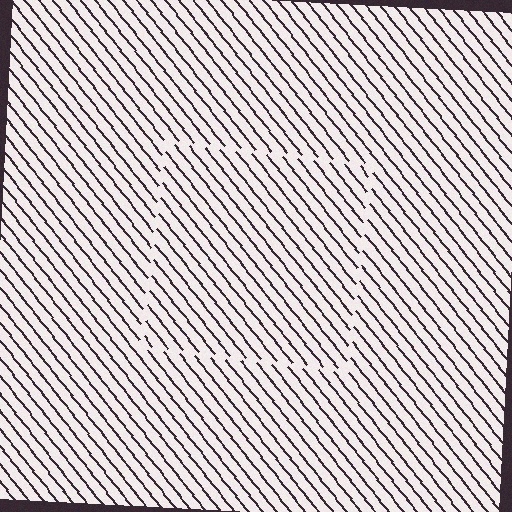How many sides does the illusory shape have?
4 sides — the line-ends trace a square.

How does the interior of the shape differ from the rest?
The interior of the shape contains the same grating, shifted by half a period — the contour is defined by the phase discontinuity where line-ends from the inner and outer gratings abut.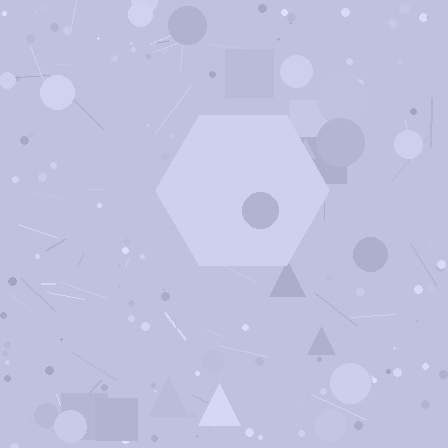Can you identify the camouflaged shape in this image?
The camouflaged shape is a hexagon.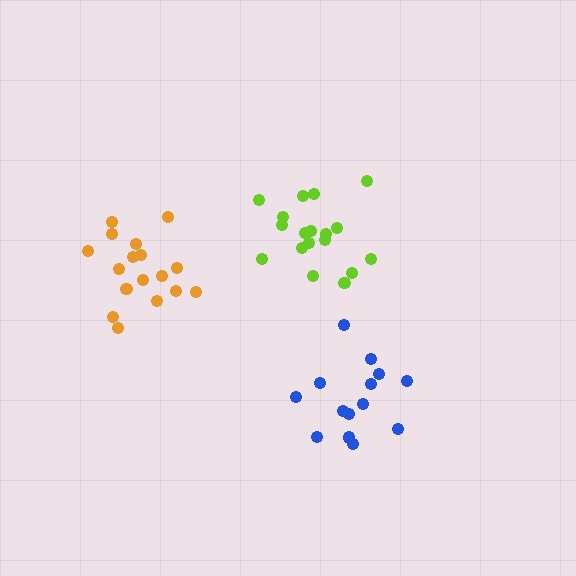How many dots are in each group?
Group 1: 14 dots, Group 2: 17 dots, Group 3: 18 dots (49 total).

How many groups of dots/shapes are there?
There are 3 groups.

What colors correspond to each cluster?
The clusters are colored: blue, orange, lime.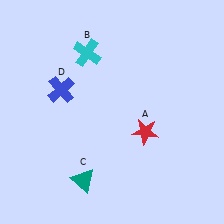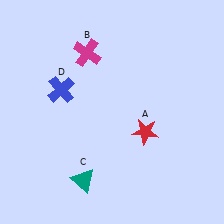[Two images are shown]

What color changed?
The cross (B) changed from cyan in Image 1 to magenta in Image 2.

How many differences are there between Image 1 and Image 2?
There is 1 difference between the two images.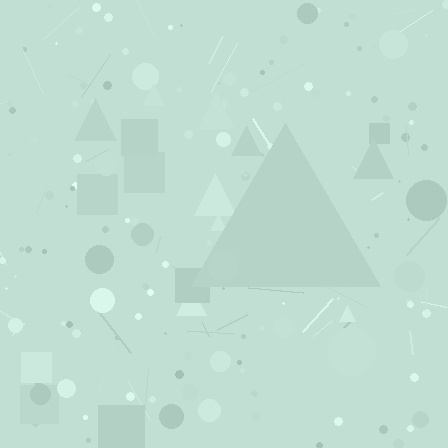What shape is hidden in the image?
A triangle is hidden in the image.